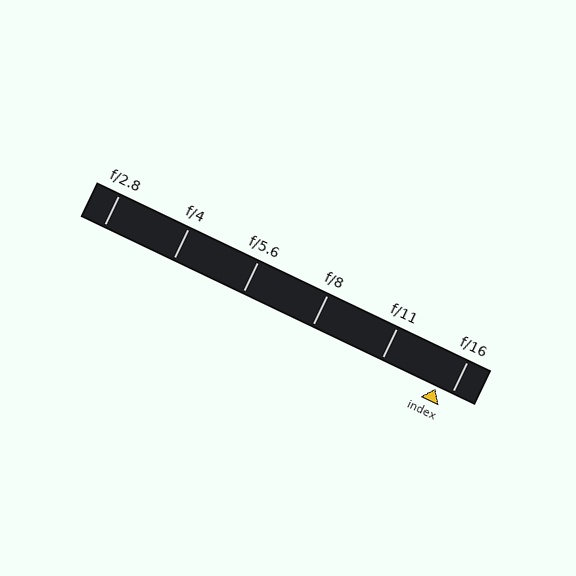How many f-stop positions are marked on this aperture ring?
There are 6 f-stop positions marked.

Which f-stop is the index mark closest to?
The index mark is closest to f/16.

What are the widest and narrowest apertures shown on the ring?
The widest aperture shown is f/2.8 and the narrowest is f/16.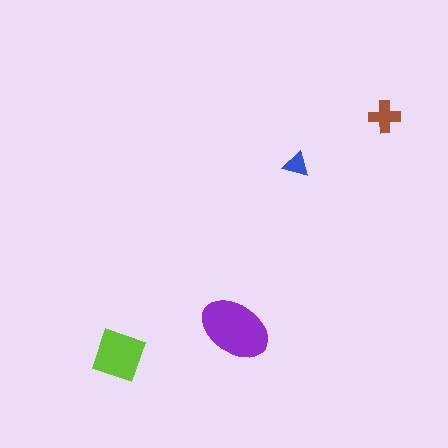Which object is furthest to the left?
The lime diamond is leftmost.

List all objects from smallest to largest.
The blue triangle, the brown cross, the lime diamond, the purple ellipse.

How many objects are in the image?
There are 4 objects in the image.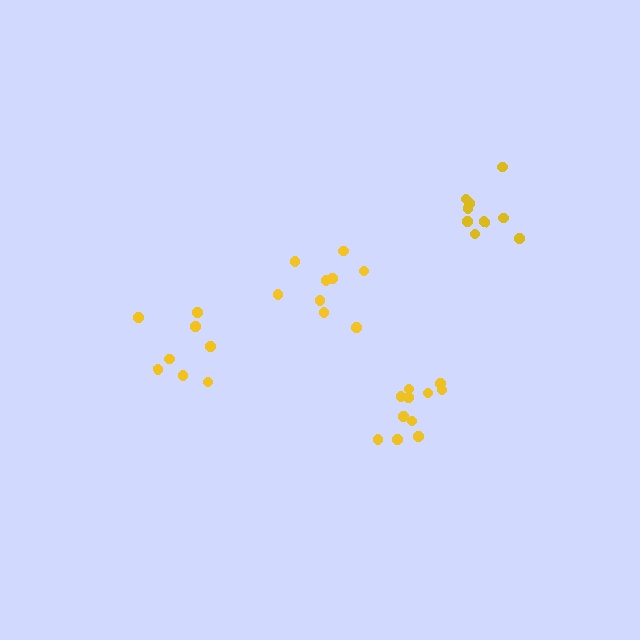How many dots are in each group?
Group 1: 9 dots, Group 2: 11 dots, Group 3: 9 dots, Group 4: 8 dots (37 total).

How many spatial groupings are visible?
There are 4 spatial groupings.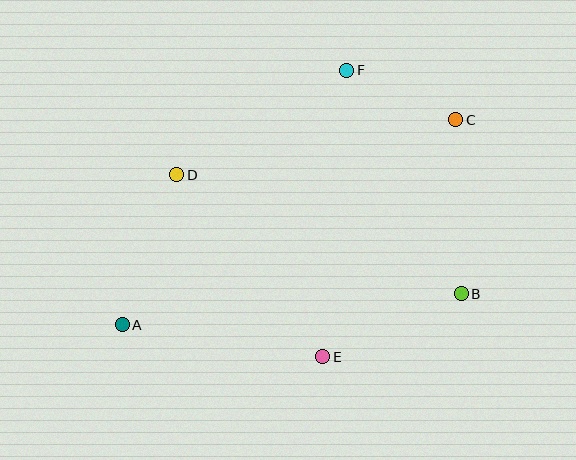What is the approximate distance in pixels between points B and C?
The distance between B and C is approximately 174 pixels.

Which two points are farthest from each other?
Points A and C are farthest from each other.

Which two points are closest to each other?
Points C and F are closest to each other.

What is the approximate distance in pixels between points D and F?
The distance between D and F is approximately 200 pixels.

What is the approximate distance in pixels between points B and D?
The distance between B and D is approximately 309 pixels.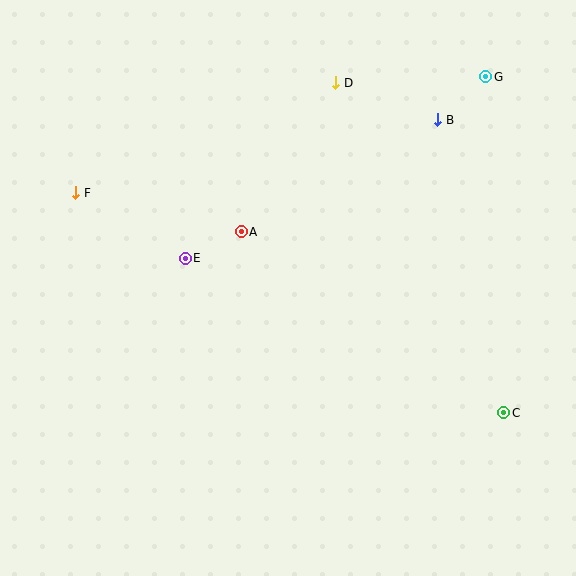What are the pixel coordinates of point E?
Point E is at (185, 258).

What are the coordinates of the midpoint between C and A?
The midpoint between C and A is at (372, 322).